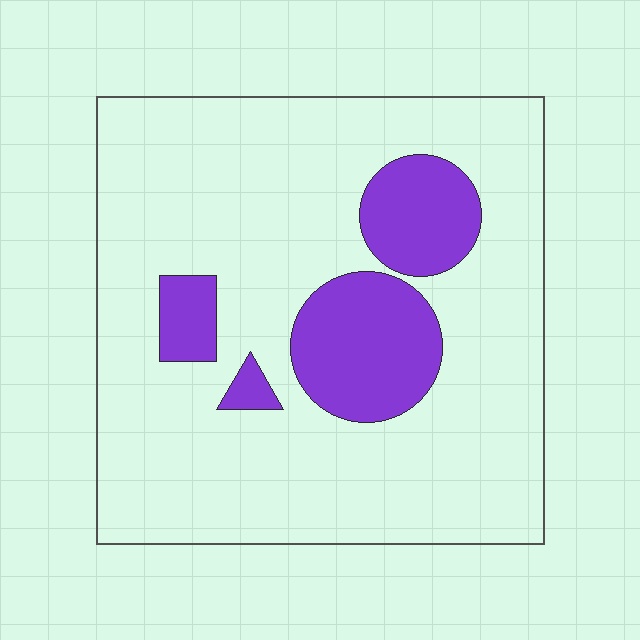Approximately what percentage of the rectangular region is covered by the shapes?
Approximately 20%.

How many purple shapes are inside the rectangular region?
4.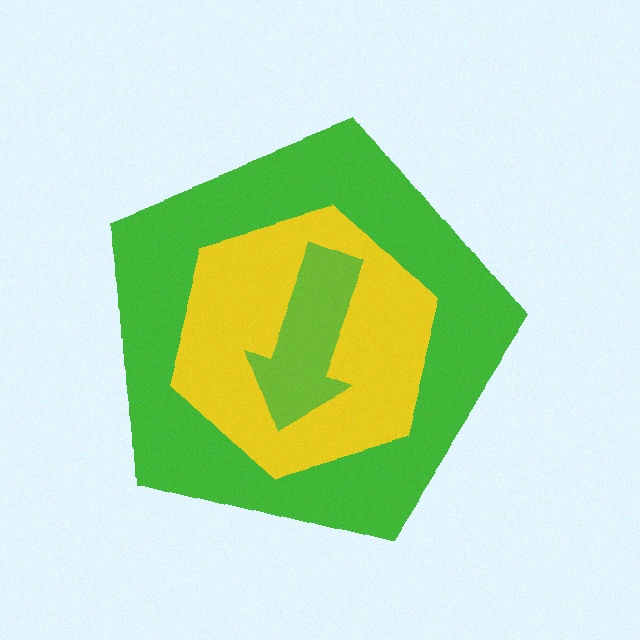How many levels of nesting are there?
3.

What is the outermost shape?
The green pentagon.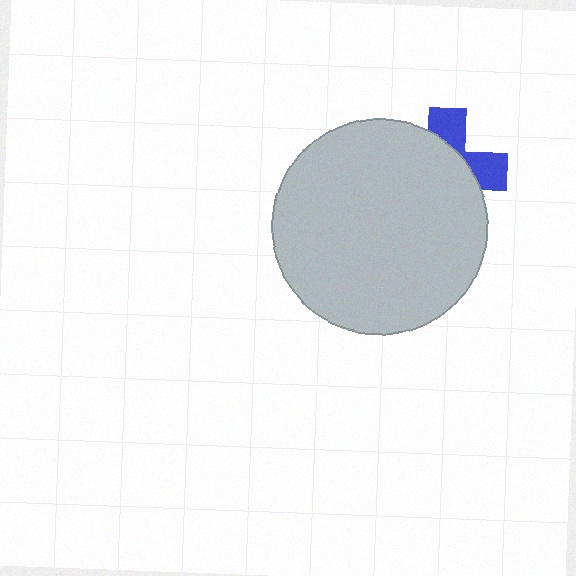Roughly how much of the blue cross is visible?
A small part of it is visible (roughly 34%).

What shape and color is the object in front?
The object in front is a light gray circle.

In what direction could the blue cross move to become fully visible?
The blue cross could move toward the upper-right. That would shift it out from behind the light gray circle entirely.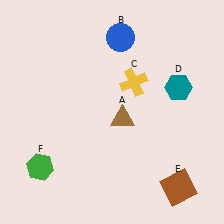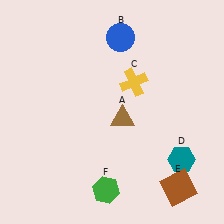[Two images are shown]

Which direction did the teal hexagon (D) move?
The teal hexagon (D) moved down.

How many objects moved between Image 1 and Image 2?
2 objects moved between the two images.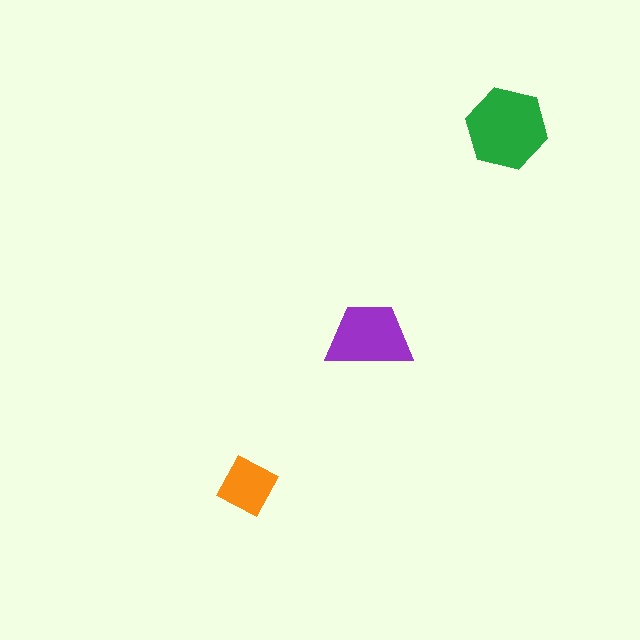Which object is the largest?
The green hexagon.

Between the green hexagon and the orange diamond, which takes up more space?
The green hexagon.